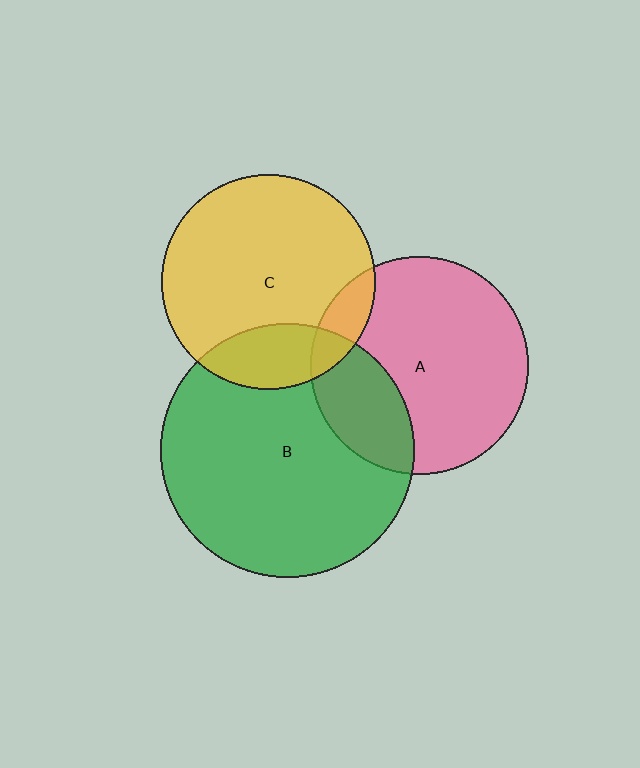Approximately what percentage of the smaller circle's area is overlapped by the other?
Approximately 25%.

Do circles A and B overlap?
Yes.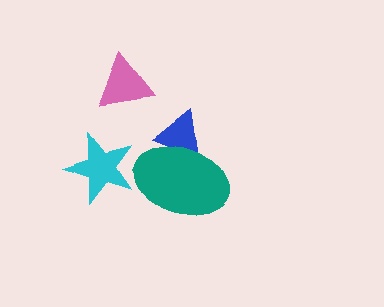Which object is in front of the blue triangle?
The teal ellipse is in front of the blue triangle.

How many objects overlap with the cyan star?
0 objects overlap with the cyan star.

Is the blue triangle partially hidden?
Yes, it is partially covered by another shape.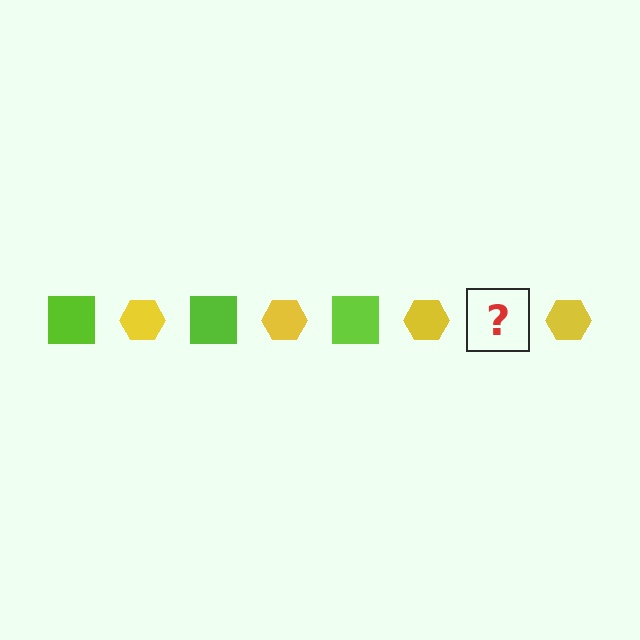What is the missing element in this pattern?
The missing element is a lime square.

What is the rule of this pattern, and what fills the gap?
The rule is that the pattern alternates between lime square and yellow hexagon. The gap should be filled with a lime square.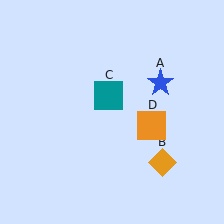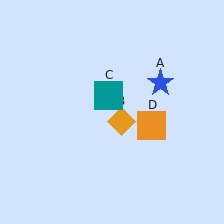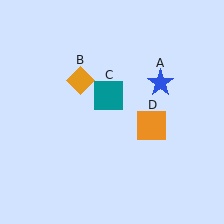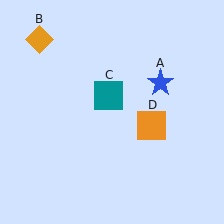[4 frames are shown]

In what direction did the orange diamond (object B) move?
The orange diamond (object B) moved up and to the left.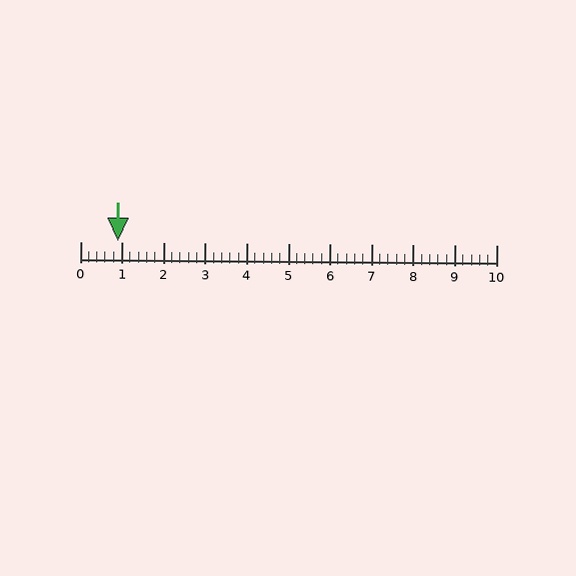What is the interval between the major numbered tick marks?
The major tick marks are spaced 1 units apart.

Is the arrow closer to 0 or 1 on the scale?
The arrow is closer to 1.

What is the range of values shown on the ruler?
The ruler shows values from 0 to 10.